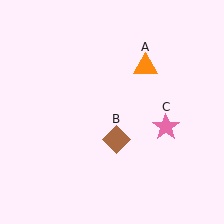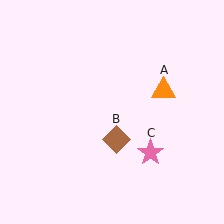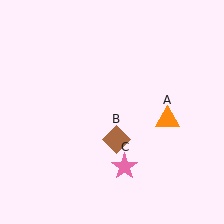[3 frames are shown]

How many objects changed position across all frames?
2 objects changed position: orange triangle (object A), pink star (object C).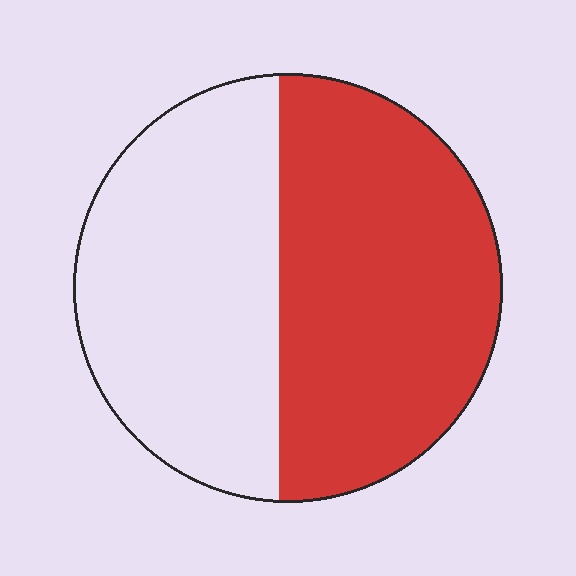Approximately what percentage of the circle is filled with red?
Approximately 55%.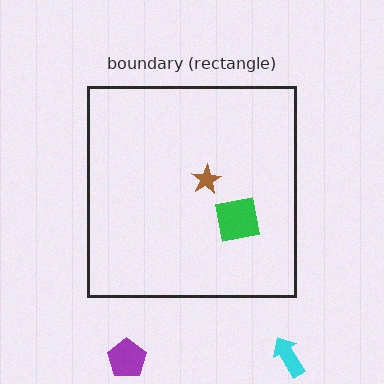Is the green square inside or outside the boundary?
Inside.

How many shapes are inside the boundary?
2 inside, 2 outside.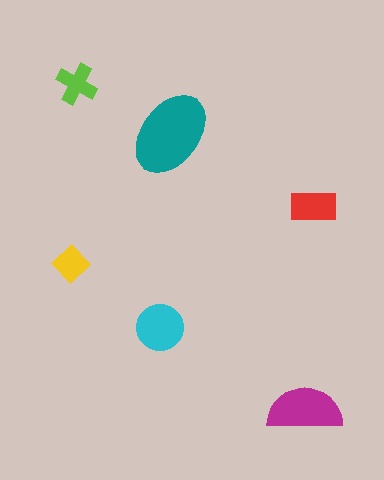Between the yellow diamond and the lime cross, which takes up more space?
The lime cross.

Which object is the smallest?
The yellow diamond.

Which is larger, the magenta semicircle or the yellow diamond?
The magenta semicircle.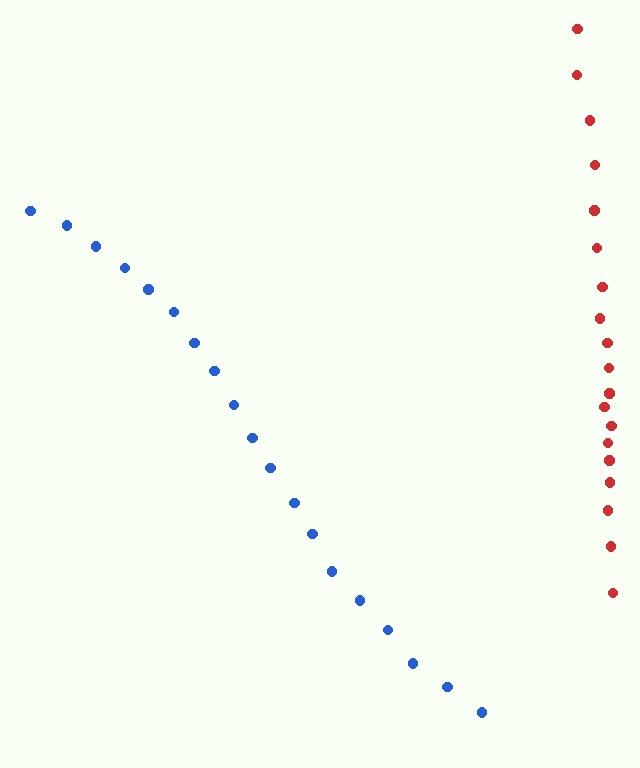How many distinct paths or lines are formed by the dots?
There are 2 distinct paths.